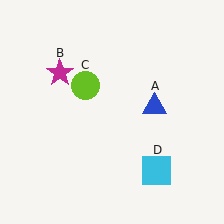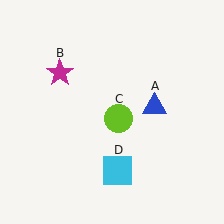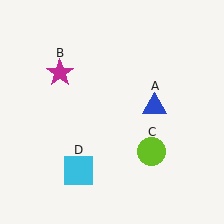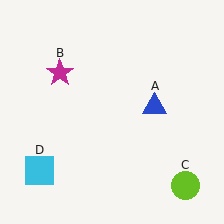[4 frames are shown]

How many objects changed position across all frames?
2 objects changed position: lime circle (object C), cyan square (object D).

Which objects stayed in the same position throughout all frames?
Blue triangle (object A) and magenta star (object B) remained stationary.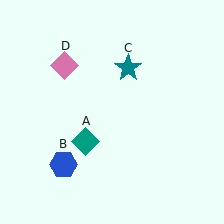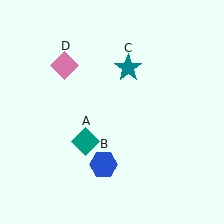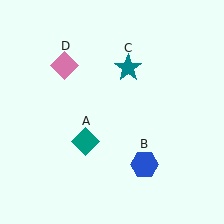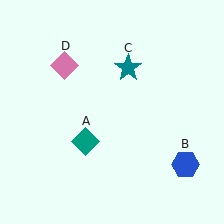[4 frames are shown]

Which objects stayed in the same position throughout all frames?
Teal diamond (object A) and teal star (object C) and pink diamond (object D) remained stationary.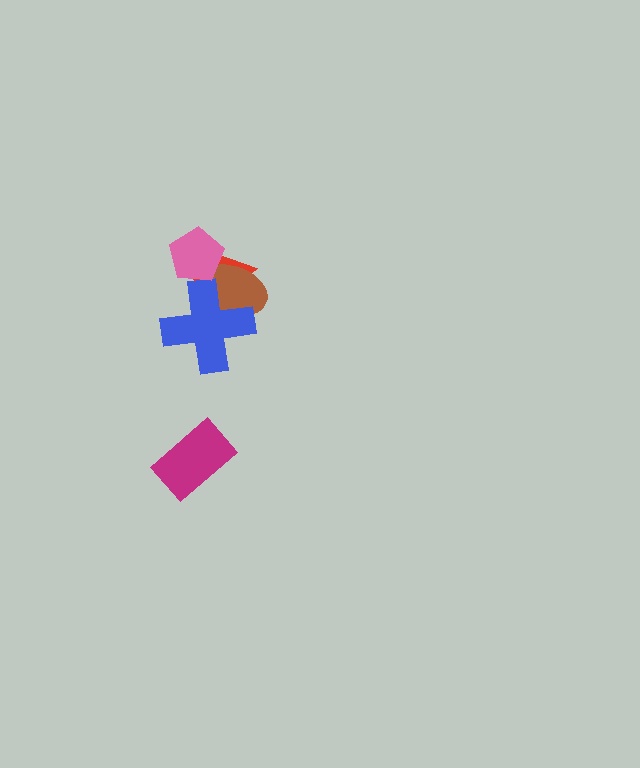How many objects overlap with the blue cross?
2 objects overlap with the blue cross.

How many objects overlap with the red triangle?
3 objects overlap with the red triangle.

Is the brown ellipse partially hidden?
Yes, it is partially covered by another shape.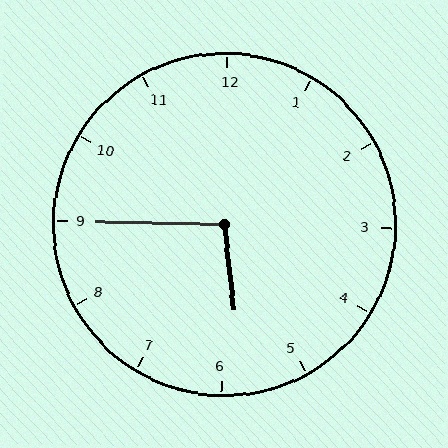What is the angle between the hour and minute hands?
Approximately 98 degrees.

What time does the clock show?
5:45.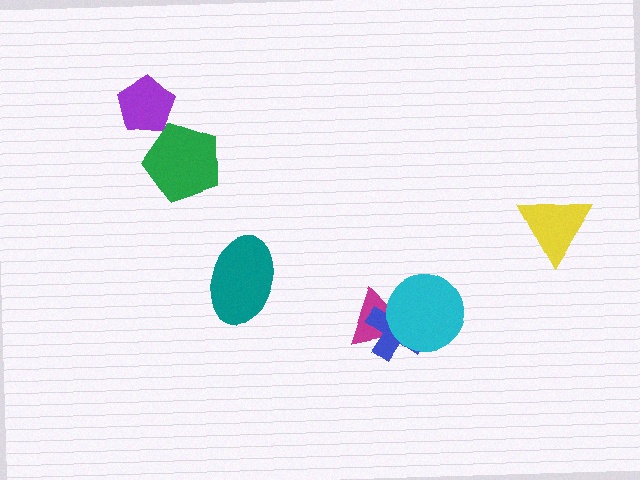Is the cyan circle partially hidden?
No, no other shape covers it.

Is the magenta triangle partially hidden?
Yes, it is partially covered by another shape.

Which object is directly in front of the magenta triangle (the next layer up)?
The blue cross is directly in front of the magenta triangle.